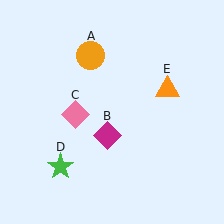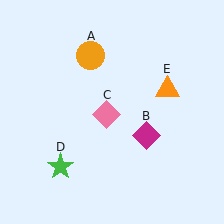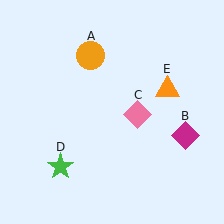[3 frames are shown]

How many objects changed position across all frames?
2 objects changed position: magenta diamond (object B), pink diamond (object C).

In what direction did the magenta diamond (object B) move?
The magenta diamond (object B) moved right.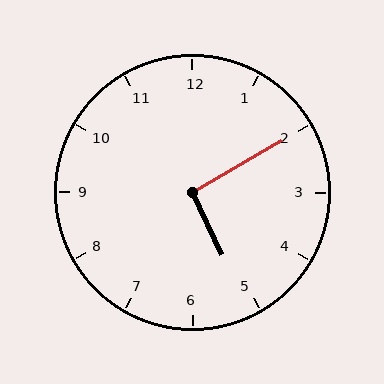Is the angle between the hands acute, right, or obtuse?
It is right.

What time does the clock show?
5:10.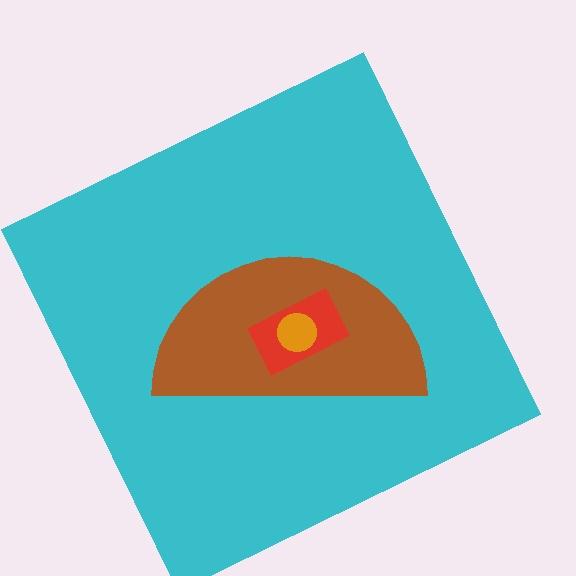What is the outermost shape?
The cyan square.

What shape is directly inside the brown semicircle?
The red rectangle.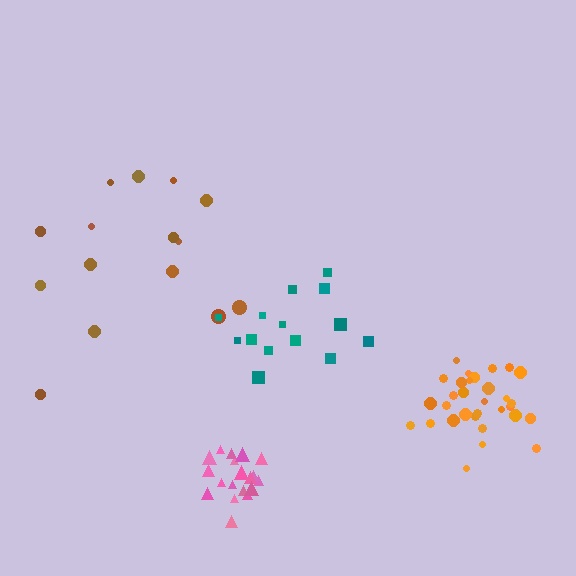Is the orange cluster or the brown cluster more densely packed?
Orange.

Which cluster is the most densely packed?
Pink.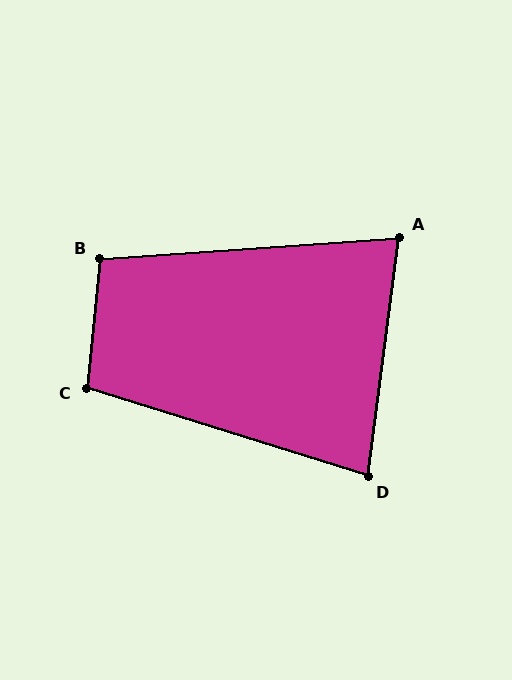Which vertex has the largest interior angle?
C, at approximately 102 degrees.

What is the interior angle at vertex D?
Approximately 80 degrees (acute).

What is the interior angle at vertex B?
Approximately 100 degrees (obtuse).